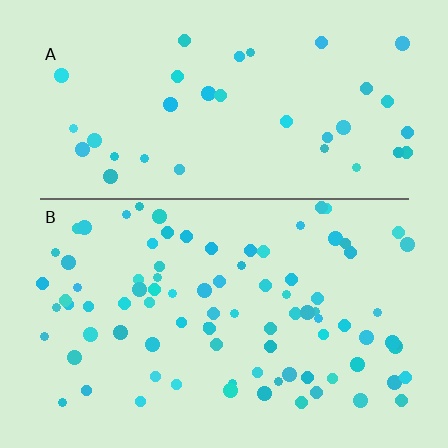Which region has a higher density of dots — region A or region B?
B (the bottom).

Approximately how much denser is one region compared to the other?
Approximately 2.4× — region B over region A.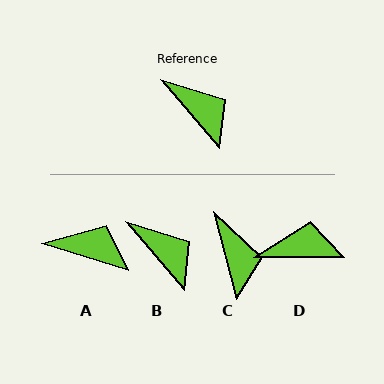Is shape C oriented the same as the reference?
No, it is off by about 25 degrees.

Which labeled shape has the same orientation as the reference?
B.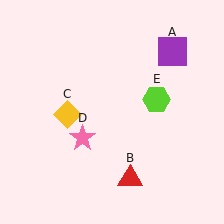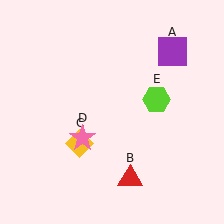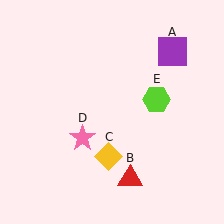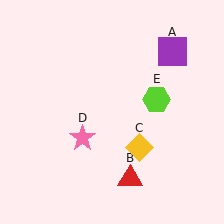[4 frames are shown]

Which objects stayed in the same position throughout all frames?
Purple square (object A) and red triangle (object B) and pink star (object D) and lime hexagon (object E) remained stationary.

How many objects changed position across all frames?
1 object changed position: yellow diamond (object C).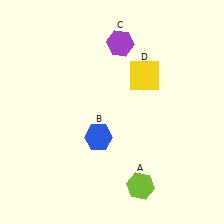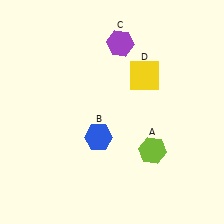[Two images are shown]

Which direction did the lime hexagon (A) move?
The lime hexagon (A) moved up.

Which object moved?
The lime hexagon (A) moved up.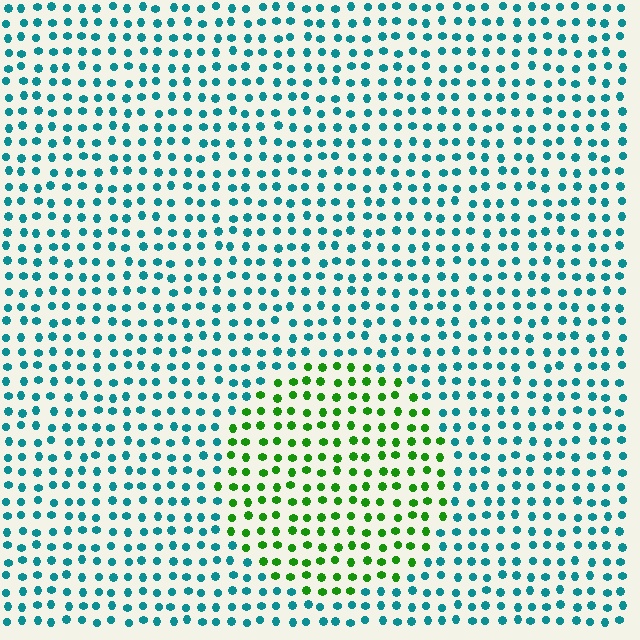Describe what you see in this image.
The image is filled with small teal elements in a uniform arrangement. A circle-shaped region is visible where the elements are tinted to a slightly different hue, forming a subtle color boundary.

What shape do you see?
I see a circle.